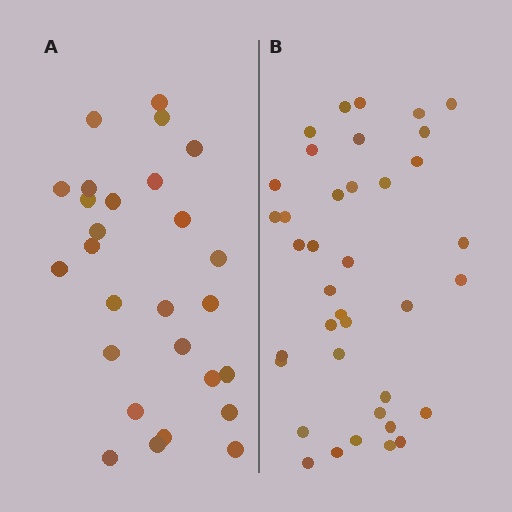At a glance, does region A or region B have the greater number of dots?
Region B (the right region) has more dots.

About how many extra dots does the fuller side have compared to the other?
Region B has roughly 12 or so more dots than region A.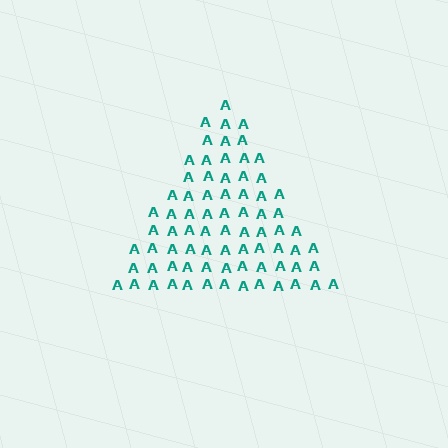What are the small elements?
The small elements are letter A's.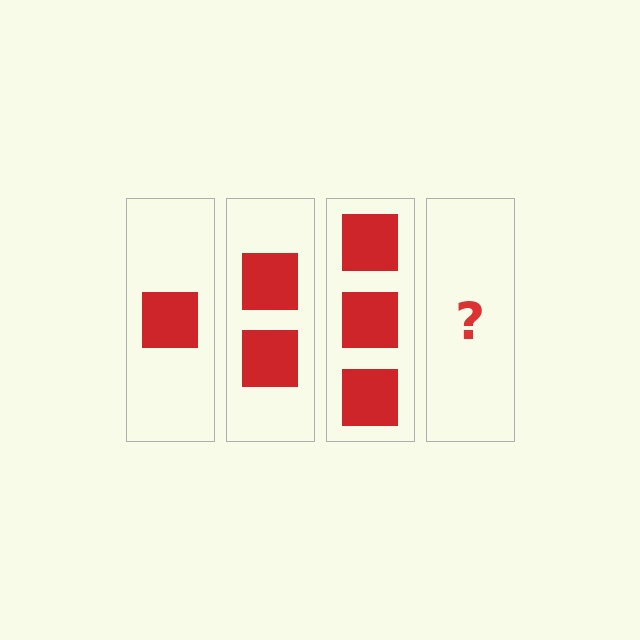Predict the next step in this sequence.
The next step is 4 squares.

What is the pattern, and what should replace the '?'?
The pattern is that each step adds one more square. The '?' should be 4 squares.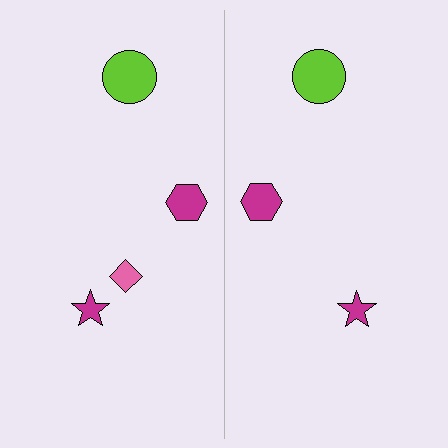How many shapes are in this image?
There are 7 shapes in this image.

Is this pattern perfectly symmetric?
No, the pattern is not perfectly symmetric. A pink diamond is missing from the right side.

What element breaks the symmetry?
A pink diamond is missing from the right side.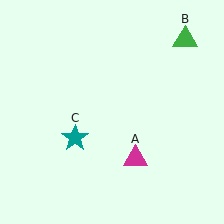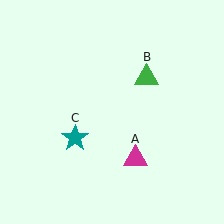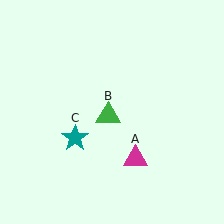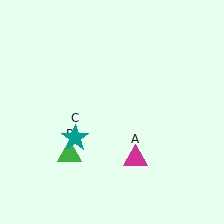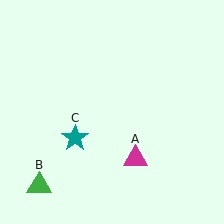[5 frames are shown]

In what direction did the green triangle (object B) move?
The green triangle (object B) moved down and to the left.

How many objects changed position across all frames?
1 object changed position: green triangle (object B).